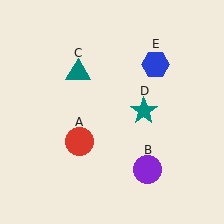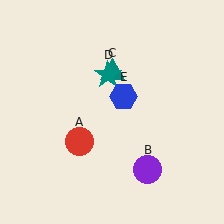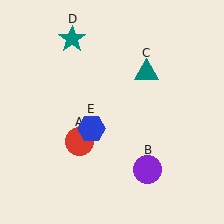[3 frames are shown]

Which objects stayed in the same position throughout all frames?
Red circle (object A) and purple circle (object B) remained stationary.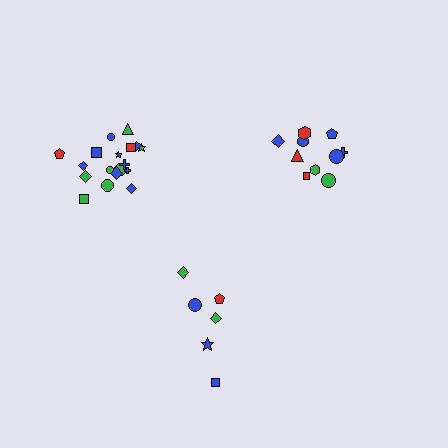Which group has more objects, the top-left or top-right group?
The top-left group.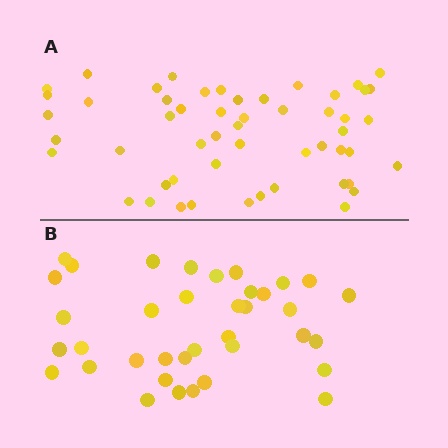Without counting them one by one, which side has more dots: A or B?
Region A (the top region) has more dots.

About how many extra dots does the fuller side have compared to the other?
Region A has approximately 15 more dots than region B.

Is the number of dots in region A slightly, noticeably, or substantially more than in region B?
Region A has noticeably more, but not dramatically so. The ratio is roughly 1.4 to 1.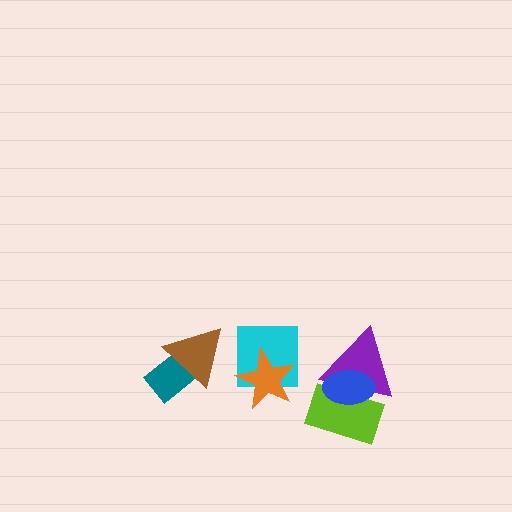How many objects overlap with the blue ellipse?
2 objects overlap with the blue ellipse.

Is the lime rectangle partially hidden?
Yes, it is partially covered by another shape.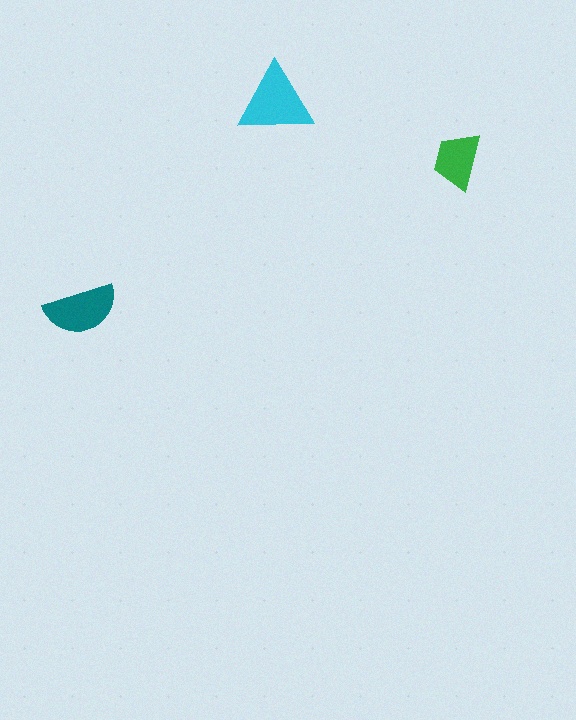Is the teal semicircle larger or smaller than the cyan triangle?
Smaller.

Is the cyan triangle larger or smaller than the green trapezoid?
Larger.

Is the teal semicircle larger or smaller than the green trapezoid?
Larger.